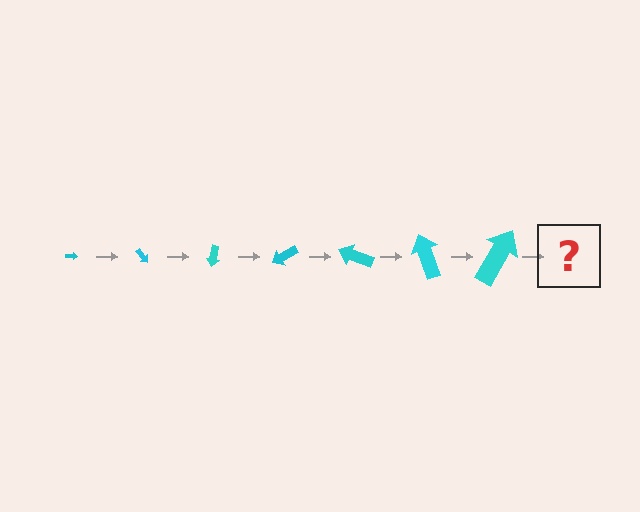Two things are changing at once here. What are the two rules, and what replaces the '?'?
The two rules are that the arrow grows larger each step and it rotates 50 degrees each step. The '?' should be an arrow, larger than the previous one and rotated 350 degrees from the start.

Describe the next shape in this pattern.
It should be an arrow, larger than the previous one and rotated 350 degrees from the start.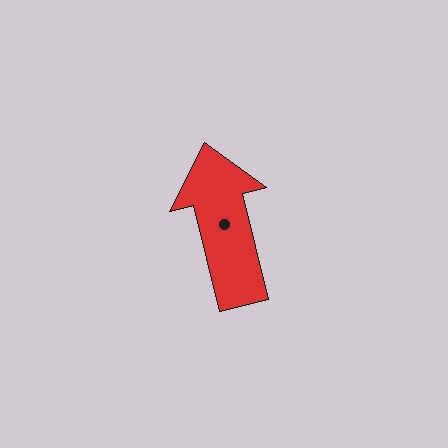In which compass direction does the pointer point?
North.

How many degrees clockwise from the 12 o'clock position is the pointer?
Approximately 346 degrees.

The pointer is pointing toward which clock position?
Roughly 12 o'clock.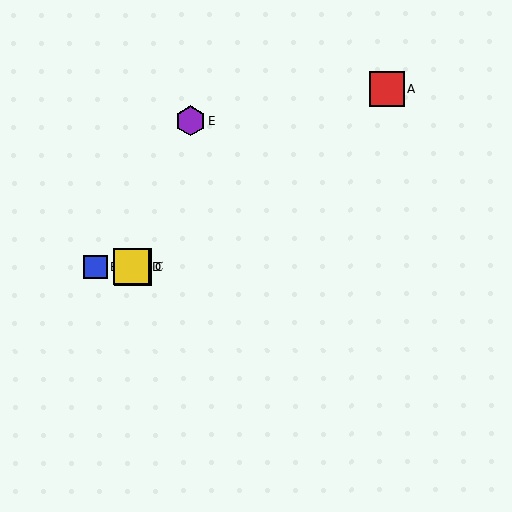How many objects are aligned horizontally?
3 objects (B, C, D) are aligned horizontally.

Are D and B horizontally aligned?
Yes, both are at y≈266.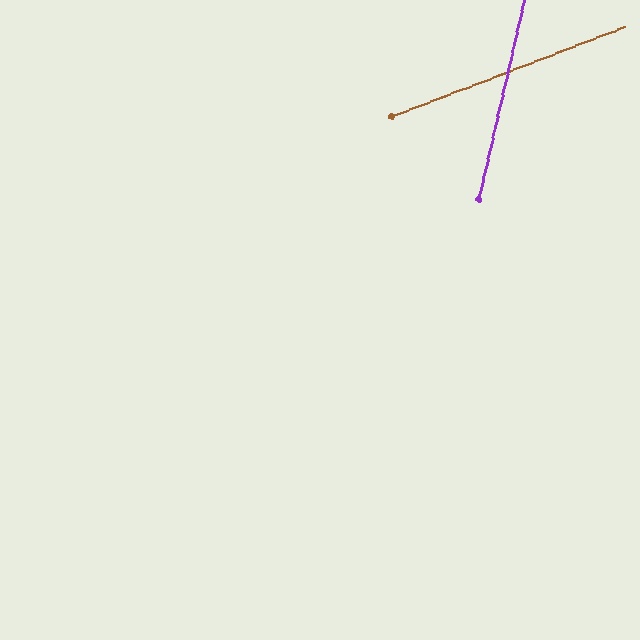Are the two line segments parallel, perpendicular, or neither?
Neither parallel nor perpendicular — they differ by about 56°.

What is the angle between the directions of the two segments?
Approximately 56 degrees.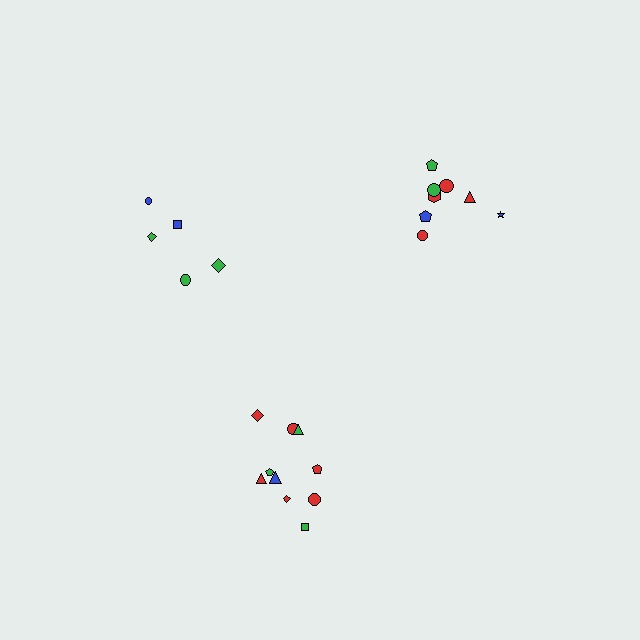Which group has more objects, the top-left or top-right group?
The top-right group.